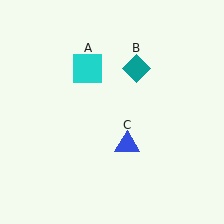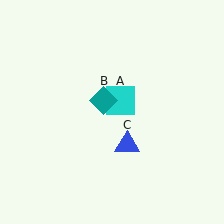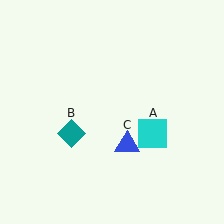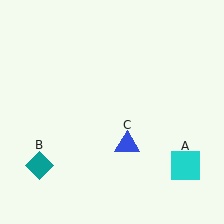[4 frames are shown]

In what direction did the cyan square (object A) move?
The cyan square (object A) moved down and to the right.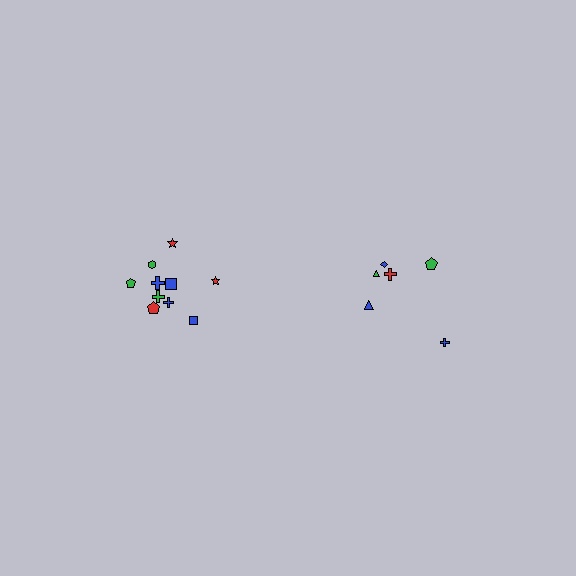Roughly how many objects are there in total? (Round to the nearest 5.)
Roughly 15 objects in total.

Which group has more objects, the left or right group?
The left group.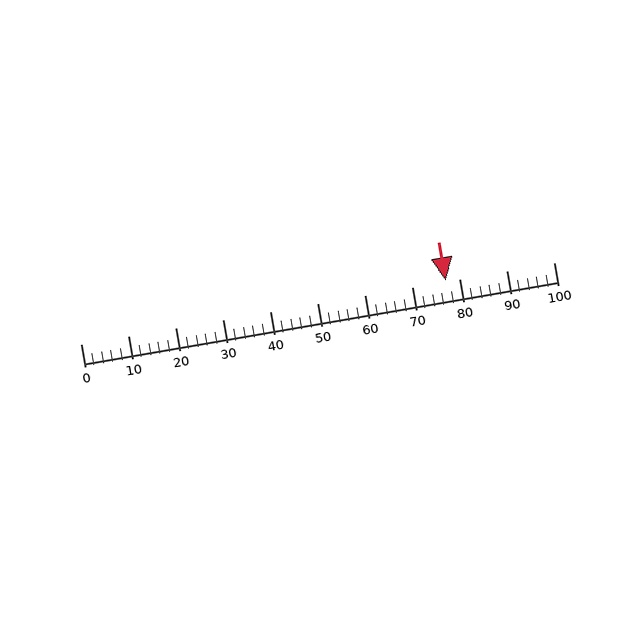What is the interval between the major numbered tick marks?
The major tick marks are spaced 10 units apart.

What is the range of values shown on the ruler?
The ruler shows values from 0 to 100.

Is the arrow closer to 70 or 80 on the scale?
The arrow is closer to 80.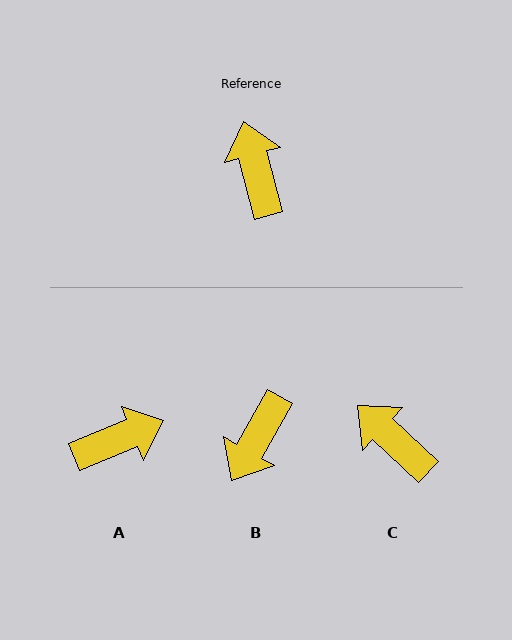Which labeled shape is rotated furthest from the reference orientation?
B, about 135 degrees away.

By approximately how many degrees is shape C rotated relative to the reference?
Approximately 32 degrees counter-clockwise.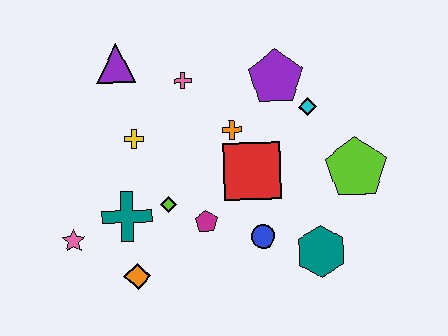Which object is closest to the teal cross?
The lime diamond is closest to the teal cross.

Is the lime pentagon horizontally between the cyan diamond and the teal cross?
No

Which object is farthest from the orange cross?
The pink star is farthest from the orange cross.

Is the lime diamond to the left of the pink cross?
Yes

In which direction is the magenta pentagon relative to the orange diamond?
The magenta pentagon is to the right of the orange diamond.